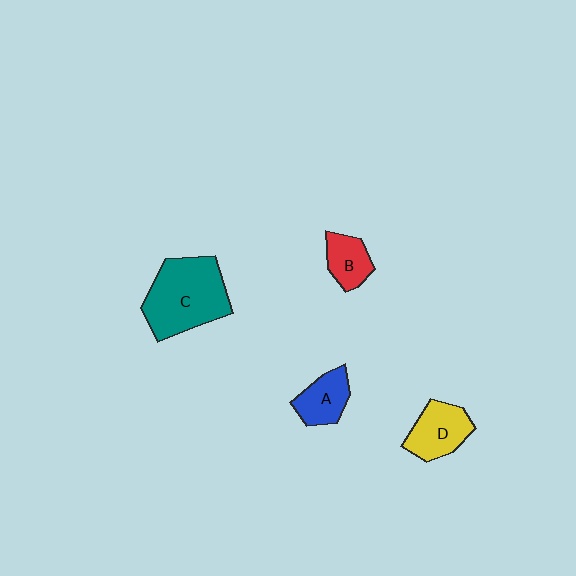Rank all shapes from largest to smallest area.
From largest to smallest: C (teal), D (yellow), A (blue), B (red).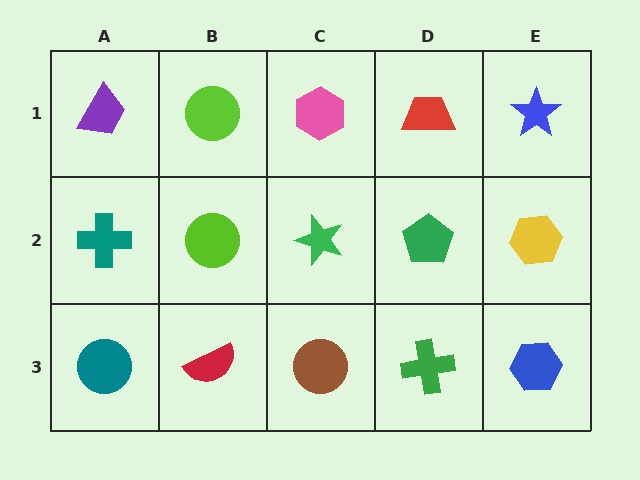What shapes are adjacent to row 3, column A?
A teal cross (row 2, column A), a red semicircle (row 3, column B).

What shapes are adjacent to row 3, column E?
A yellow hexagon (row 2, column E), a green cross (row 3, column D).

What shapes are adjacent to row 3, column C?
A green star (row 2, column C), a red semicircle (row 3, column B), a green cross (row 3, column D).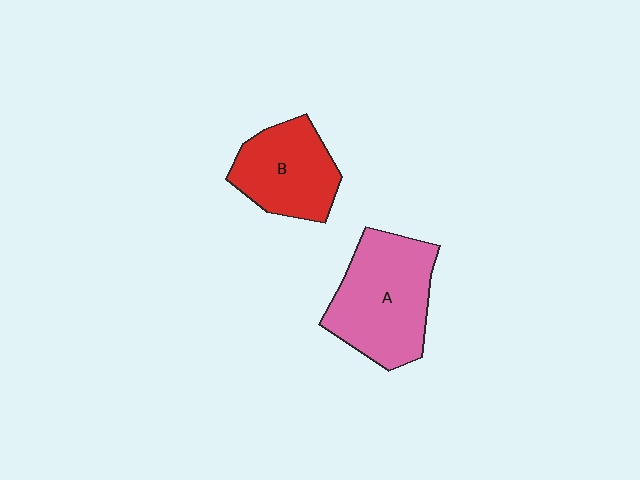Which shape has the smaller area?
Shape B (red).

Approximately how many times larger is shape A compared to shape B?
Approximately 1.4 times.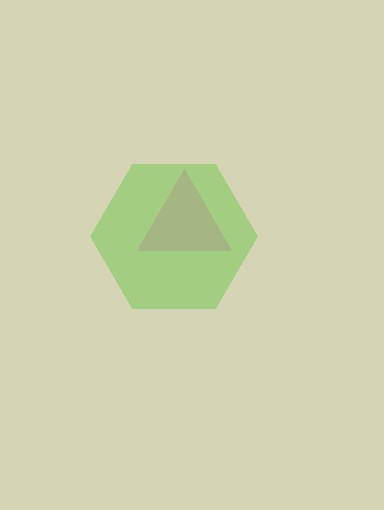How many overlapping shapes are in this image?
There are 2 overlapping shapes in the image.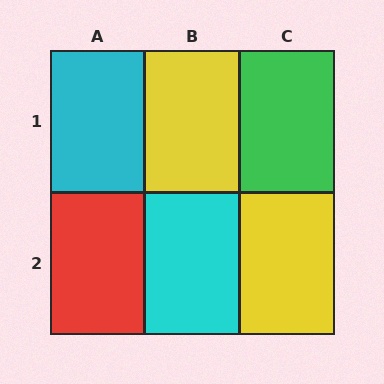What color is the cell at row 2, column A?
Red.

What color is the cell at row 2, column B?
Cyan.